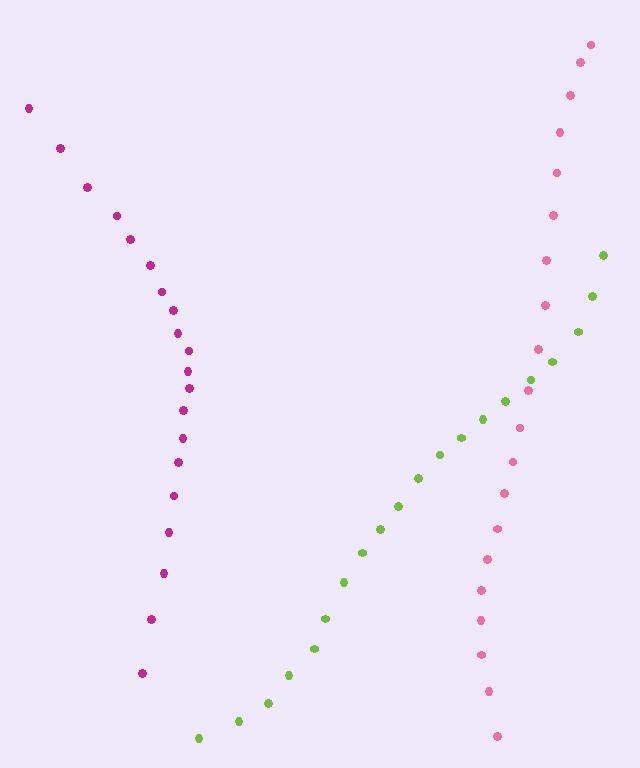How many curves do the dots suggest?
There are 3 distinct paths.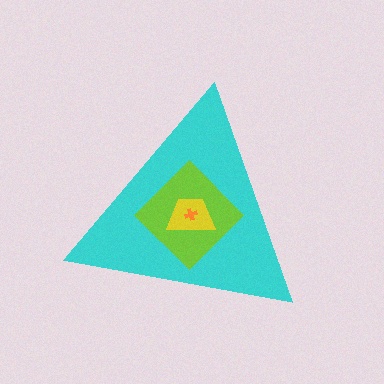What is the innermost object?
The orange cross.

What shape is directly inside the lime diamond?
The yellow trapezoid.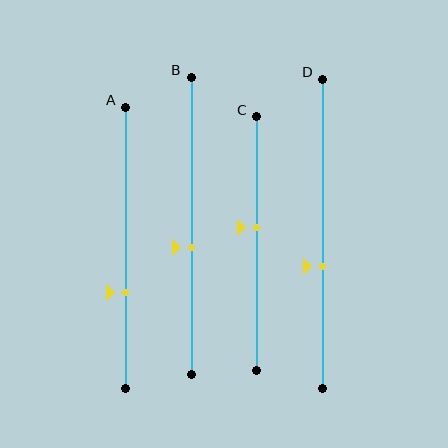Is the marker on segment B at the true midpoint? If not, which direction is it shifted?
No, the marker on segment B is shifted downward by about 7% of the segment length.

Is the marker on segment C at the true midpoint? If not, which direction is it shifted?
No, the marker on segment C is shifted upward by about 6% of the segment length.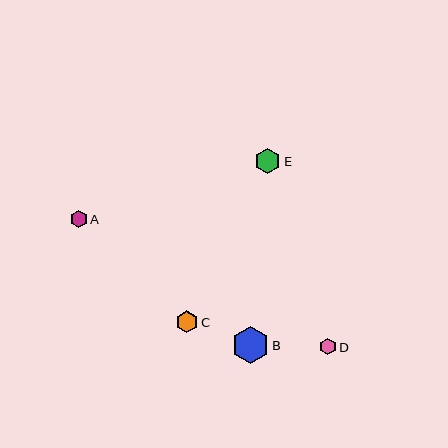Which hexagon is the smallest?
Hexagon D is the smallest with a size of approximately 17 pixels.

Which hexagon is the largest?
Hexagon B is the largest with a size of approximately 37 pixels.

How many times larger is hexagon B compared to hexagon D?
Hexagon B is approximately 2.2 times the size of hexagon D.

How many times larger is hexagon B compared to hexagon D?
Hexagon B is approximately 2.2 times the size of hexagon D.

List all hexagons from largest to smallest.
From largest to smallest: B, E, C, A, D.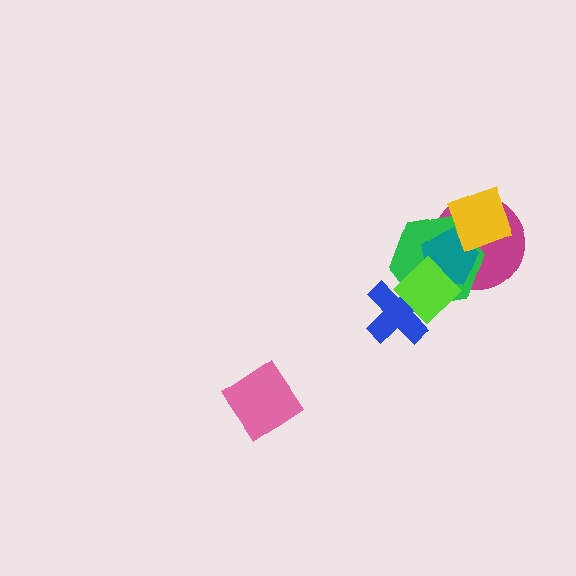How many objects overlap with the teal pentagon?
4 objects overlap with the teal pentagon.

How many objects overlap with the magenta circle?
4 objects overlap with the magenta circle.